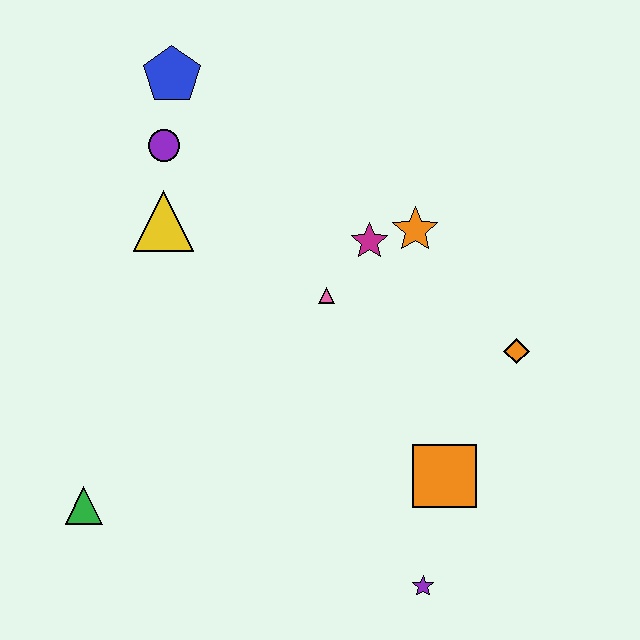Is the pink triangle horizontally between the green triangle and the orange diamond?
Yes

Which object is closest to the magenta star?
The orange star is closest to the magenta star.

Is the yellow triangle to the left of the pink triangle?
Yes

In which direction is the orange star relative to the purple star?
The orange star is above the purple star.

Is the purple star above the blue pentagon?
No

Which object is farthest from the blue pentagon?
The purple star is farthest from the blue pentagon.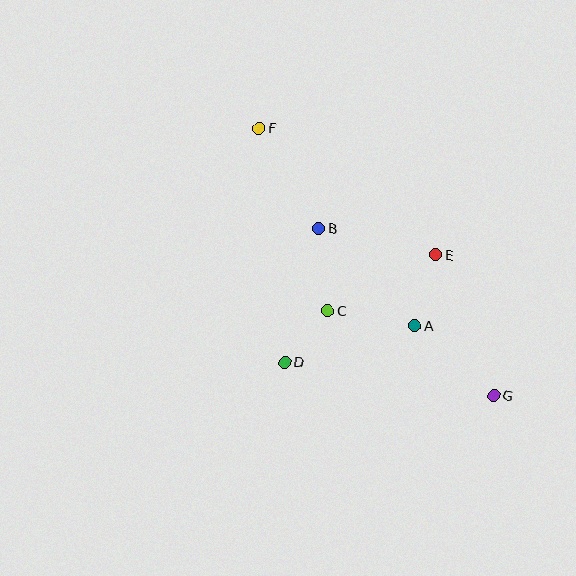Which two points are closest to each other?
Points C and D are closest to each other.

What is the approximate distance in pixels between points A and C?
The distance between A and C is approximately 88 pixels.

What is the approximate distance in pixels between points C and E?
The distance between C and E is approximately 121 pixels.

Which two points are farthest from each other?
Points F and G are farthest from each other.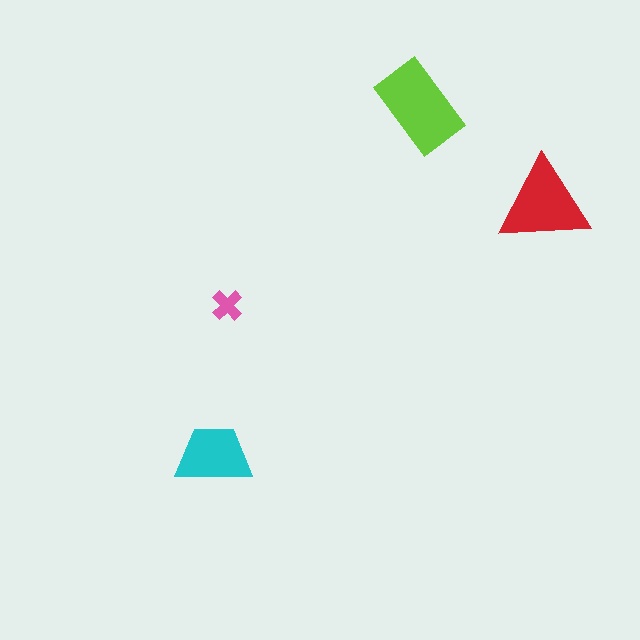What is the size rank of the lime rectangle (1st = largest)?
1st.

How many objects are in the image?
There are 4 objects in the image.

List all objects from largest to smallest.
The lime rectangle, the red triangle, the cyan trapezoid, the pink cross.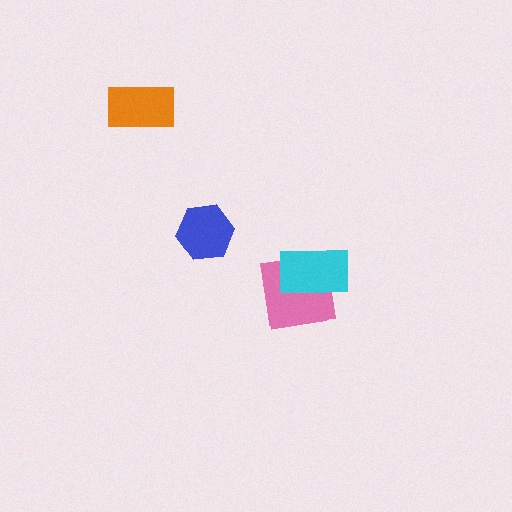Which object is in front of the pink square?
The cyan rectangle is in front of the pink square.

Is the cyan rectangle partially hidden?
No, no other shape covers it.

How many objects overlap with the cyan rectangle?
1 object overlaps with the cyan rectangle.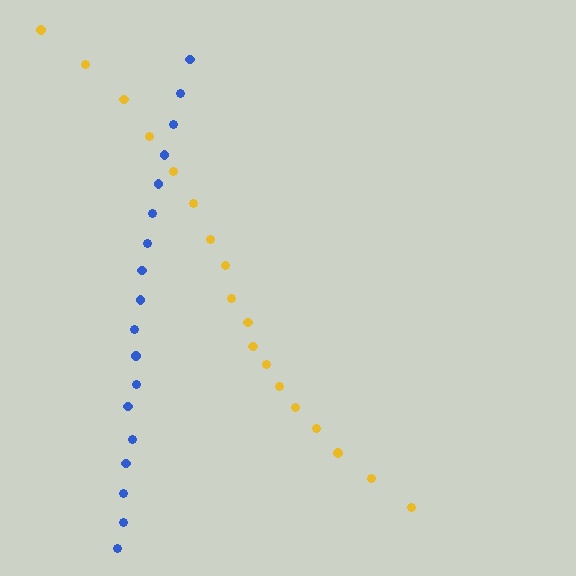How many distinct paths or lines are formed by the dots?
There are 2 distinct paths.